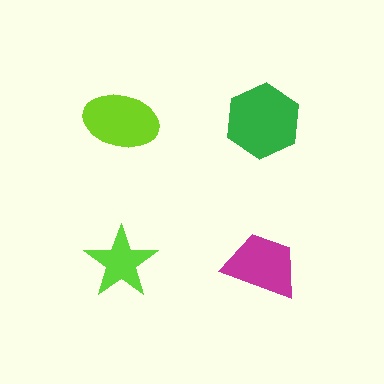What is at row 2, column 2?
A magenta trapezoid.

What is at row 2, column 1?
A lime star.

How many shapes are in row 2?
2 shapes.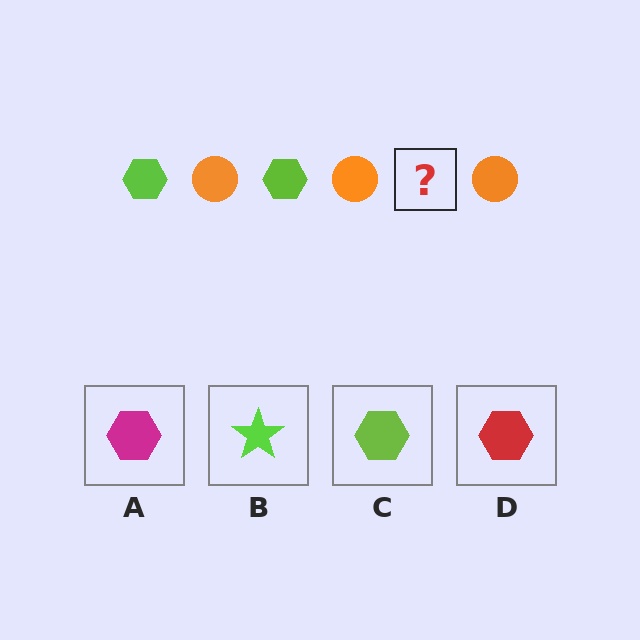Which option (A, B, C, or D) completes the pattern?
C.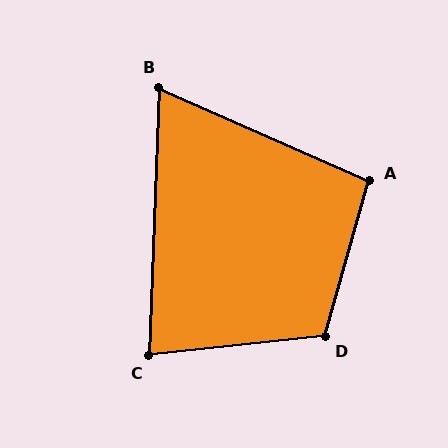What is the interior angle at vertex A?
Approximately 98 degrees (obtuse).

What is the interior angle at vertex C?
Approximately 82 degrees (acute).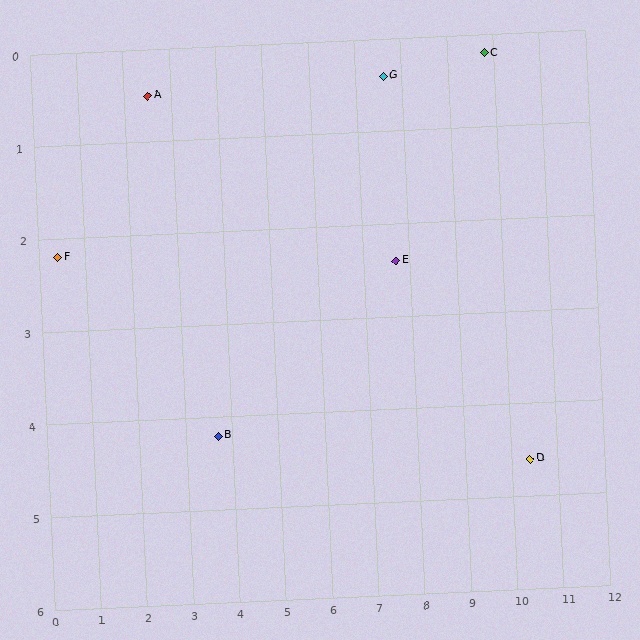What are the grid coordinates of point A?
Point A is at approximately (2.5, 0.5).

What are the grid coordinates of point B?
Point B is at approximately (3.7, 4.2).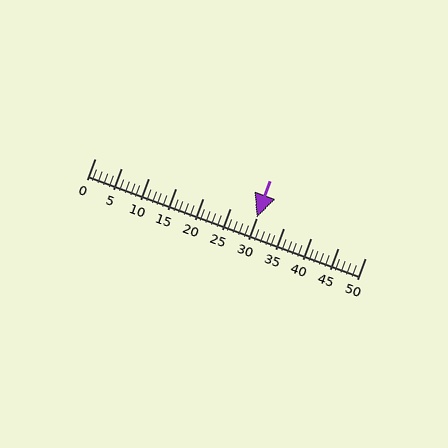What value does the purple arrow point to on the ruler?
The purple arrow points to approximately 30.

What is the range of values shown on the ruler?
The ruler shows values from 0 to 50.